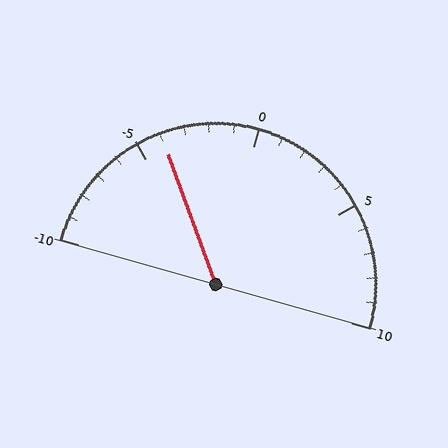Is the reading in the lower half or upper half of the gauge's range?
The reading is in the lower half of the range (-10 to 10).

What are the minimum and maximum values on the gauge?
The gauge ranges from -10 to 10.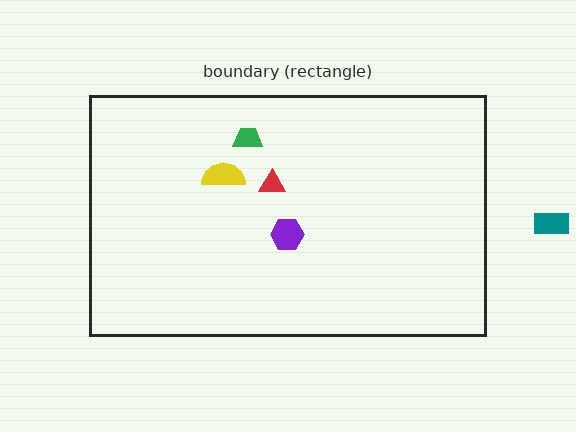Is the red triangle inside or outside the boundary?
Inside.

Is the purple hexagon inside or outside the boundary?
Inside.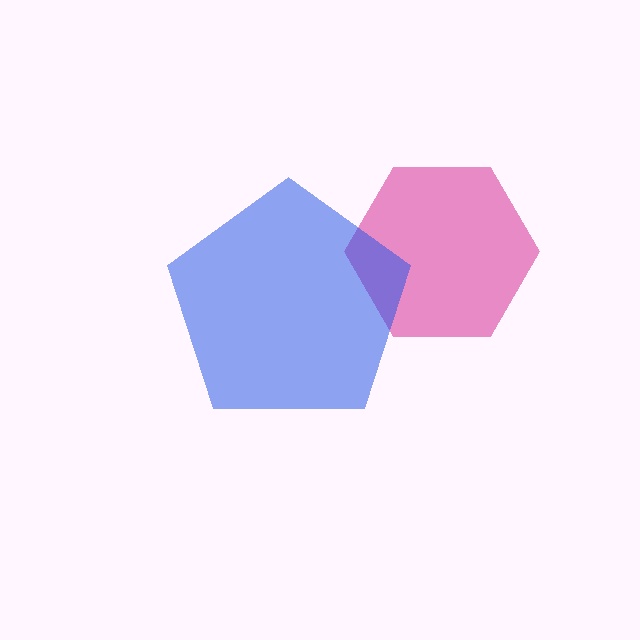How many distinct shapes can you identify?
There are 2 distinct shapes: a magenta hexagon, a blue pentagon.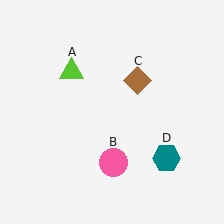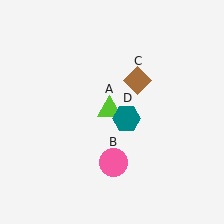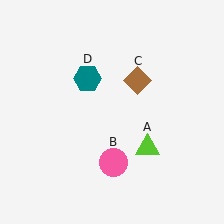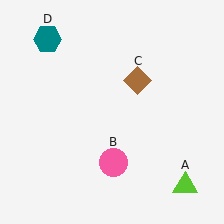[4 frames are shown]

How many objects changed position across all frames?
2 objects changed position: lime triangle (object A), teal hexagon (object D).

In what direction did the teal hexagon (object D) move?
The teal hexagon (object D) moved up and to the left.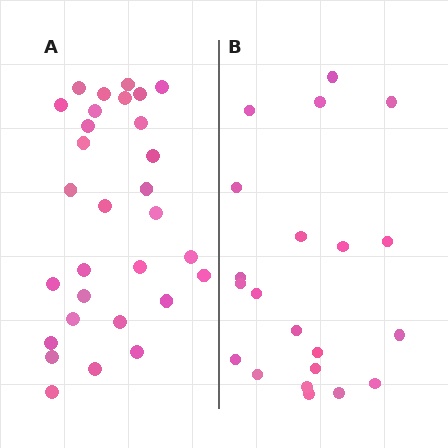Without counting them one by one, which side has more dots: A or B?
Region A (the left region) has more dots.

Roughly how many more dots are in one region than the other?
Region A has roughly 8 or so more dots than region B.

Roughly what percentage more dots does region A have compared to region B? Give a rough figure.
About 45% more.